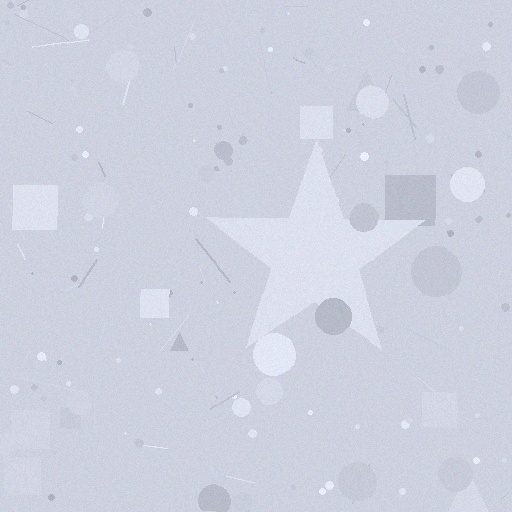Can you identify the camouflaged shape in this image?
The camouflaged shape is a star.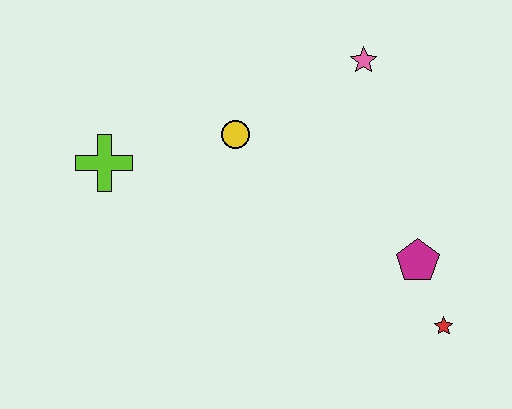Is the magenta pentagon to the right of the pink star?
Yes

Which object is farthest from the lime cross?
The red star is farthest from the lime cross.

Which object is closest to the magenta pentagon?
The red star is closest to the magenta pentagon.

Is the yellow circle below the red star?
No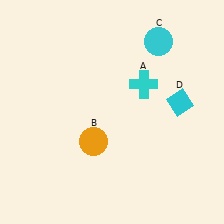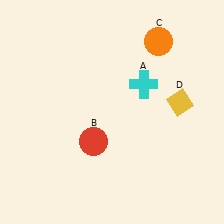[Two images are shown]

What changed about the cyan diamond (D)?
In Image 1, D is cyan. In Image 2, it changed to yellow.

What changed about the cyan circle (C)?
In Image 1, C is cyan. In Image 2, it changed to orange.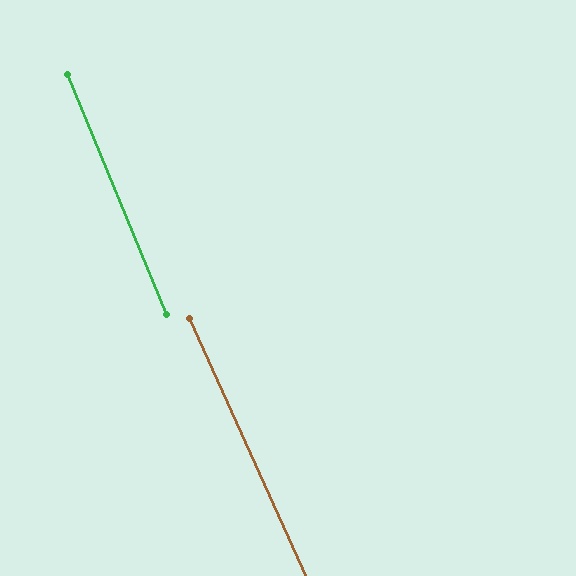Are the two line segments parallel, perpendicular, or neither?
Parallel — their directions differ by only 1.9°.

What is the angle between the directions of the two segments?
Approximately 2 degrees.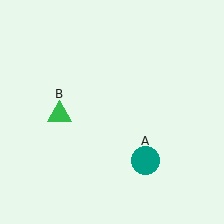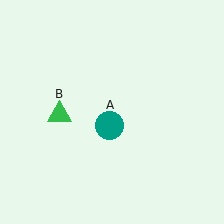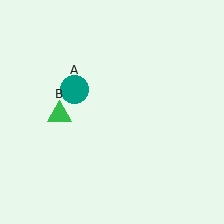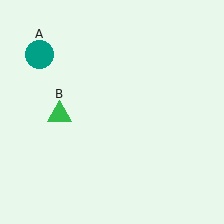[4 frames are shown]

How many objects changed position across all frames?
1 object changed position: teal circle (object A).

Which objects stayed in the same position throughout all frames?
Green triangle (object B) remained stationary.